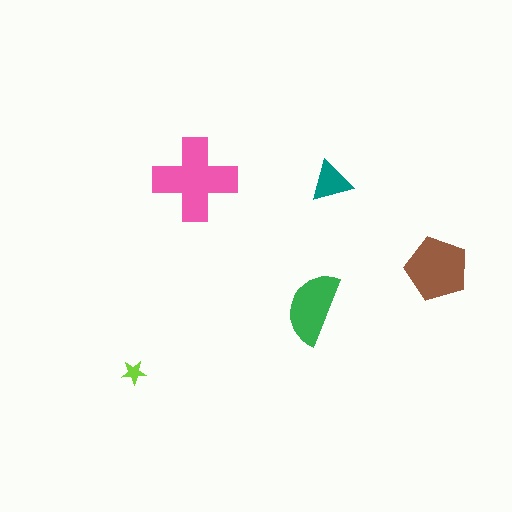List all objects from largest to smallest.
The pink cross, the brown pentagon, the green semicircle, the teal triangle, the lime star.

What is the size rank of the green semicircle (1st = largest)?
3rd.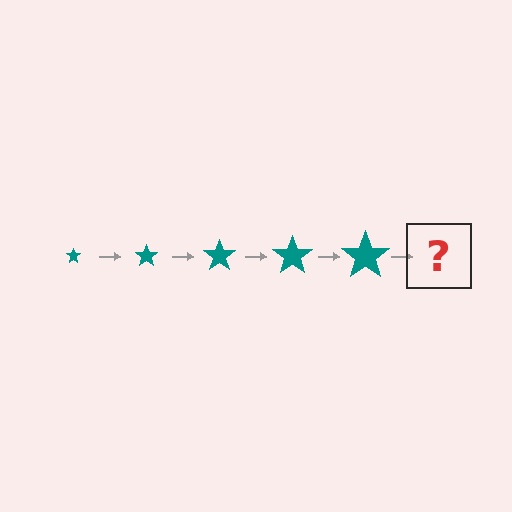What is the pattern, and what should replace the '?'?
The pattern is that the star gets progressively larger each step. The '?' should be a teal star, larger than the previous one.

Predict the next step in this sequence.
The next step is a teal star, larger than the previous one.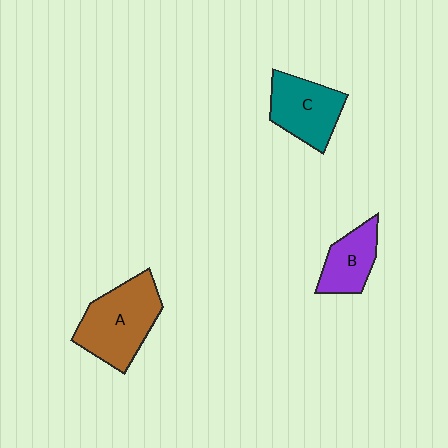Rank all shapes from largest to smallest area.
From largest to smallest: A (brown), C (teal), B (purple).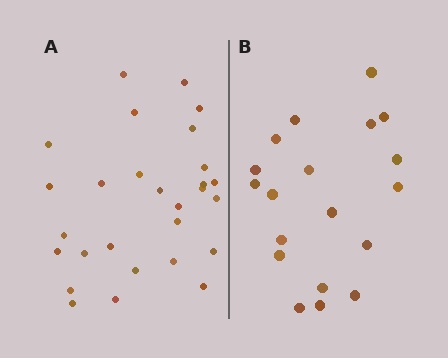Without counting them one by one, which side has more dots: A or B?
Region A (the left region) has more dots.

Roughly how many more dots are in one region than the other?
Region A has roughly 8 or so more dots than region B.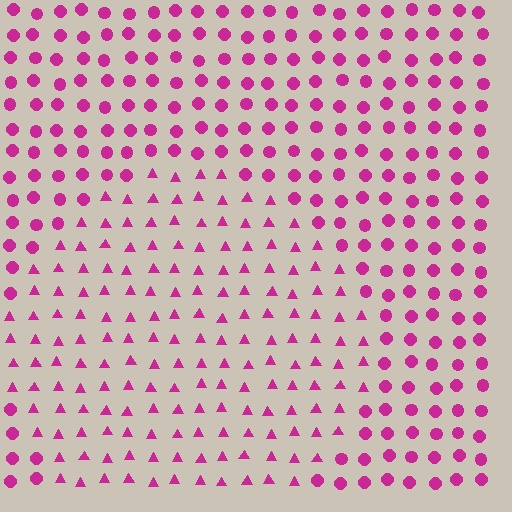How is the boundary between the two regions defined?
The boundary is defined by a change in element shape: triangles inside vs. circles outside. All elements share the same color and spacing.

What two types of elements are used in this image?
The image uses triangles inside the circle region and circles outside it.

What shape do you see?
I see a circle.